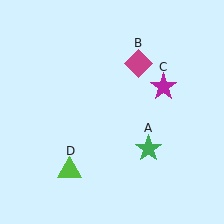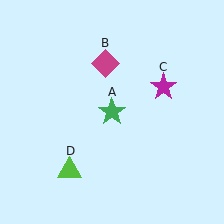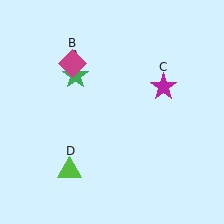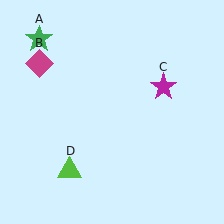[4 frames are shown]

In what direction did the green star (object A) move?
The green star (object A) moved up and to the left.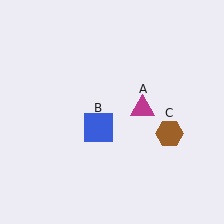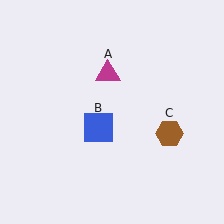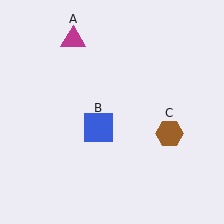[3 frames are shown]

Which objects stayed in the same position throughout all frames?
Blue square (object B) and brown hexagon (object C) remained stationary.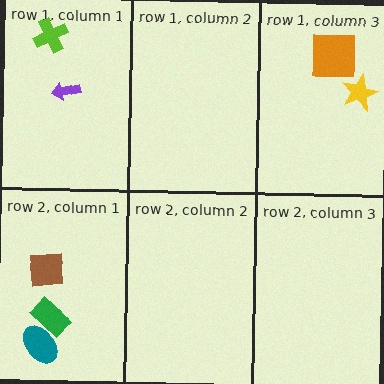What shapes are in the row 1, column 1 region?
The lime cross, the purple arrow.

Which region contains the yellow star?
The row 1, column 3 region.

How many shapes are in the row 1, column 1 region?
2.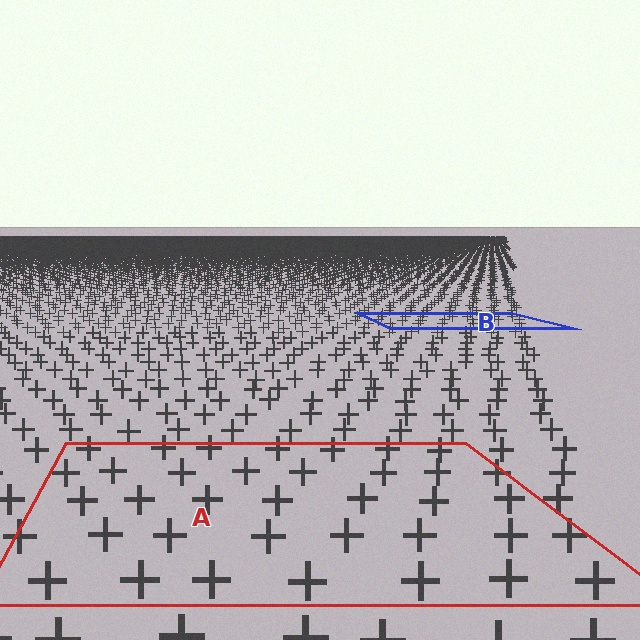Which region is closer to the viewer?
Region A is closer. The texture elements there are larger and more spread out.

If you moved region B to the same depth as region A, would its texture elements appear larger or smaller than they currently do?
They would appear larger. At a closer depth, the same texture elements are projected at a bigger on-screen size.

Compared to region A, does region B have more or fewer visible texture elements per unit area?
Region B has more texture elements per unit area — they are packed more densely because it is farther away.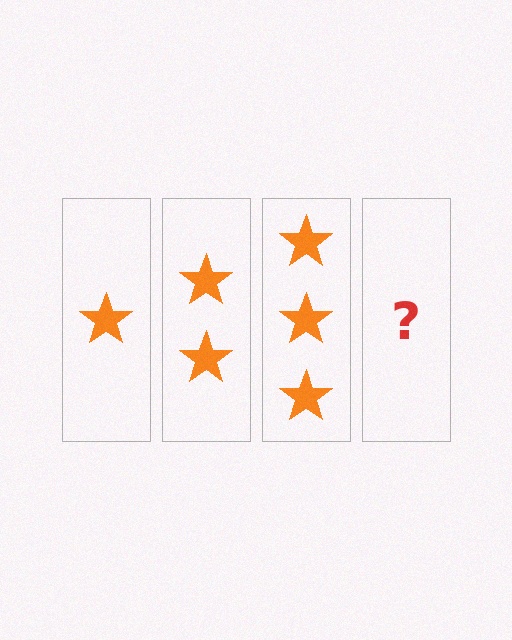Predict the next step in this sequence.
The next step is 4 stars.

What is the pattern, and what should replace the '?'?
The pattern is that each step adds one more star. The '?' should be 4 stars.